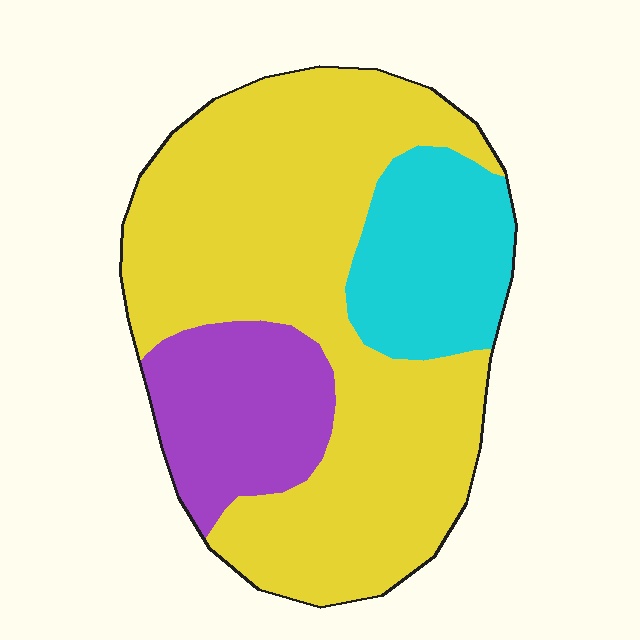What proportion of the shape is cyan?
Cyan covers roughly 20% of the shape.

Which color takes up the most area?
Yellow, at roughly 65%.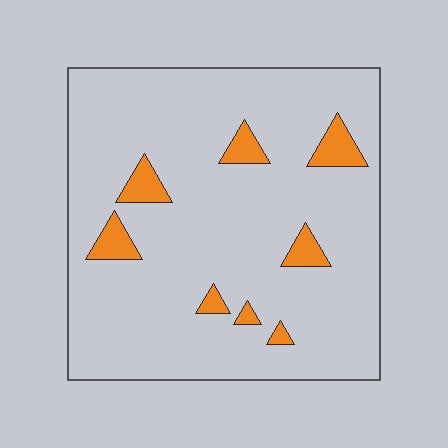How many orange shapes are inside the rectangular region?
8.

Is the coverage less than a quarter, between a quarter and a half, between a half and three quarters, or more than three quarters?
Less than a quarter.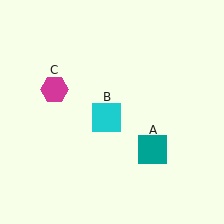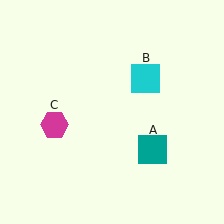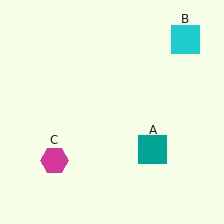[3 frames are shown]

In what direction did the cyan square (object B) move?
The cyan square (object B) moved up and to the right.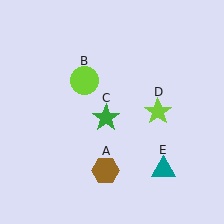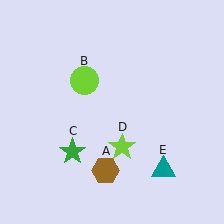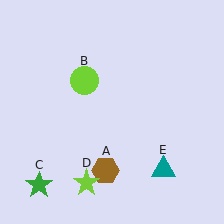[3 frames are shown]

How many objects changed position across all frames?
2 objects changed position: green star (object C), lime star (object D).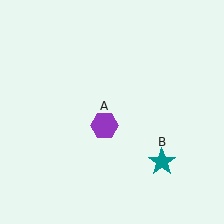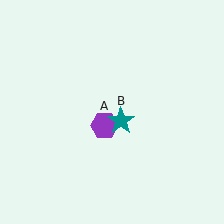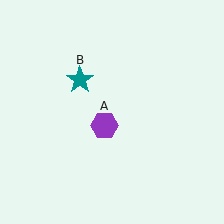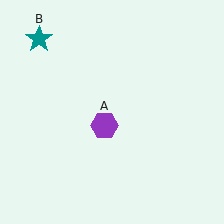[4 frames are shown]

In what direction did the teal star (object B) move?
The teal star (object B) moved up and to the left.